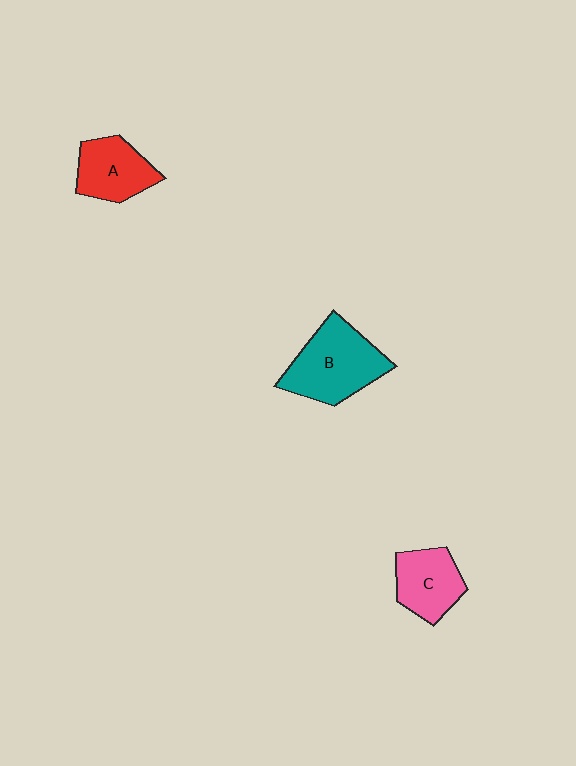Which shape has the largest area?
Shape B (teal).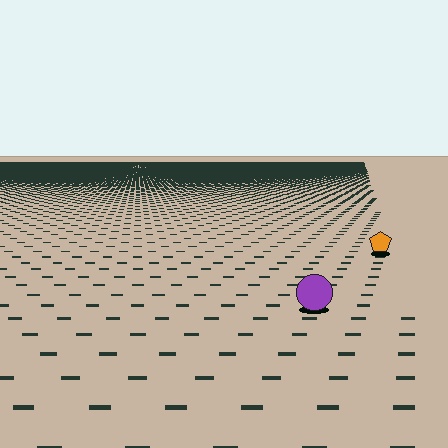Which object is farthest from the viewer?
The orange pentagon is farthest from the viewer. It appears smaller and the ground texture around it is denser.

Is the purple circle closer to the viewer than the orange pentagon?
Yes. The purple circle is closer — you can tell from the texture gradient: the ground texture is coarser near it.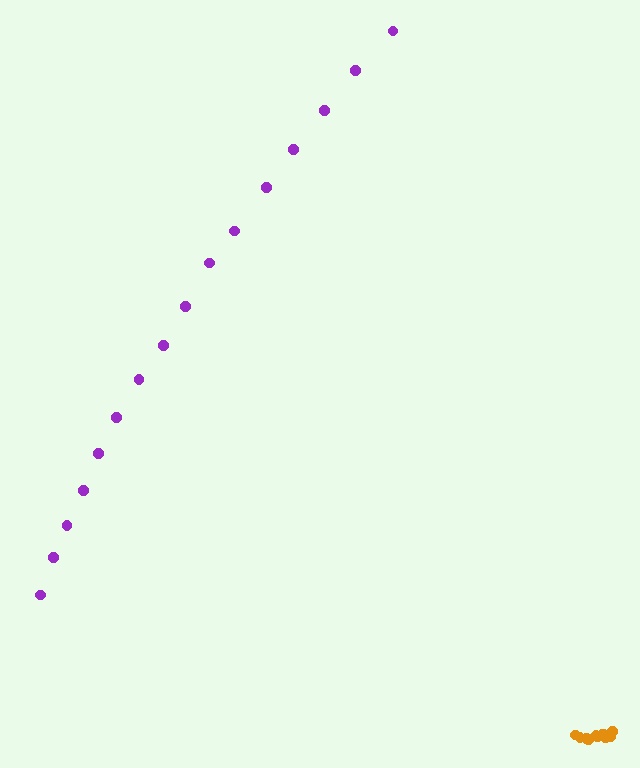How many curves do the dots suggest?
There are 2 distinct paths.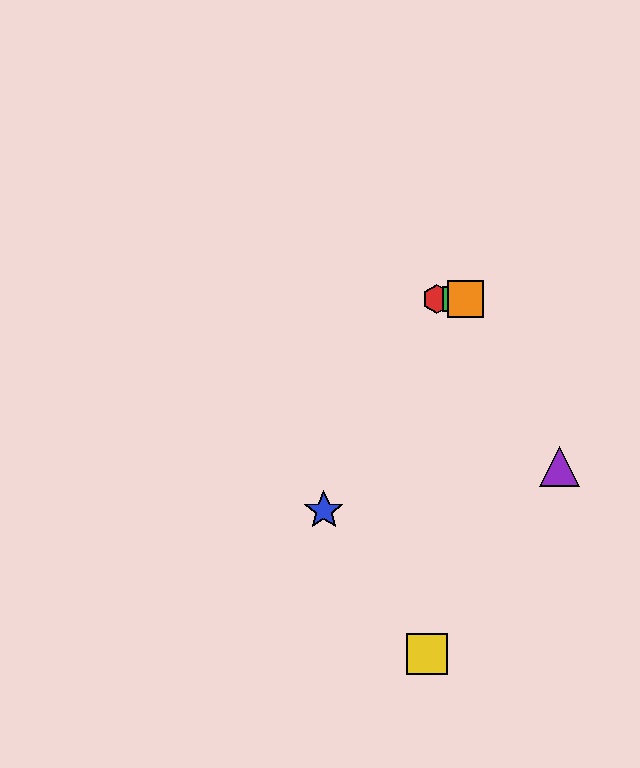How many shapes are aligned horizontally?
3 shapes (the red hexagon, the green square, the orange square) are aligned horizontally.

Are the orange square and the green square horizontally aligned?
Yes, both are at y≈299.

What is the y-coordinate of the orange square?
The orange square is at y≈299.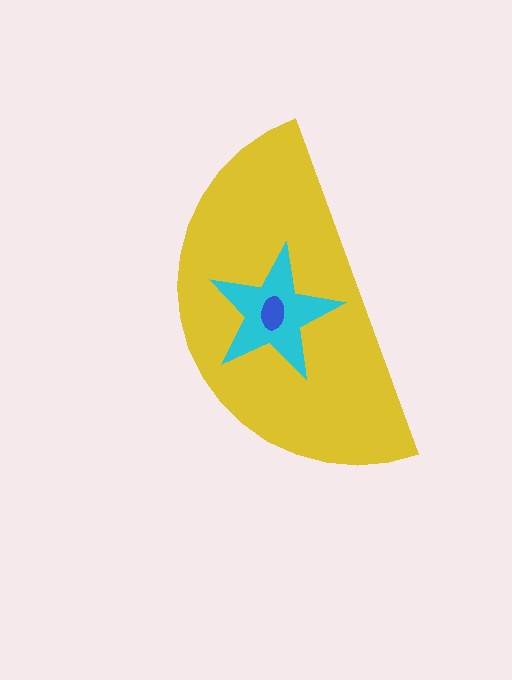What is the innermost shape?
The blue ellipse.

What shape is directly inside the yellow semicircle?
The cyan star.